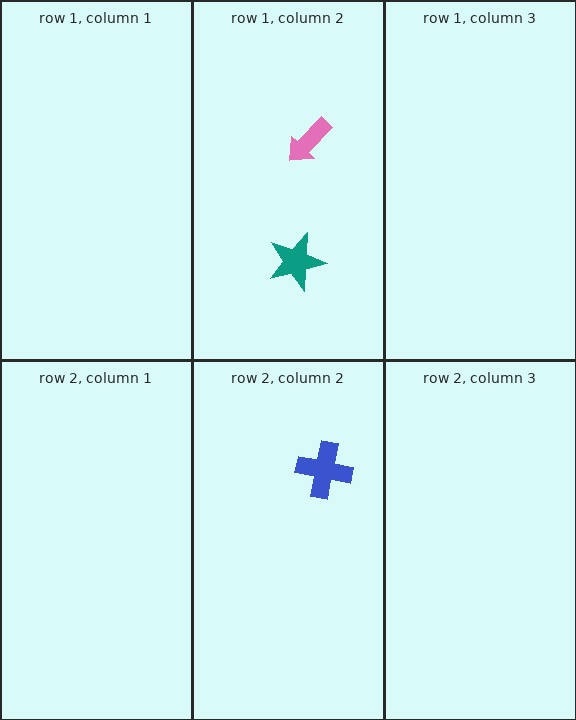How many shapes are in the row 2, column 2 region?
1.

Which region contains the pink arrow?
The row 1, column 2 region.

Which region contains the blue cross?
The row 2, column 2 region.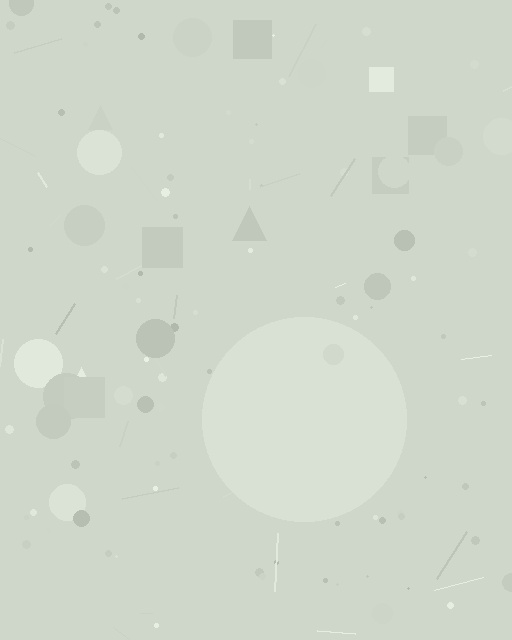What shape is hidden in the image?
A circle is hidden in the image.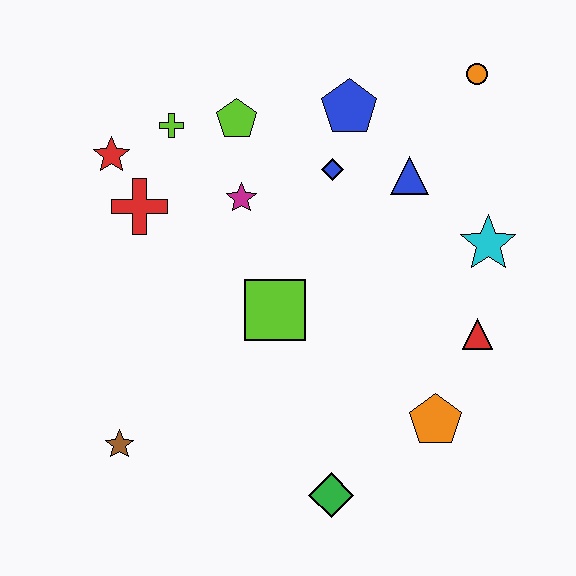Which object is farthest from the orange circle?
The brown star is farthest from the orange circle.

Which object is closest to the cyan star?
The red triangle is closest to the cyan star.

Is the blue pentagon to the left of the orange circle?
Yes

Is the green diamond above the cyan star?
No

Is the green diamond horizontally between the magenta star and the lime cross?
No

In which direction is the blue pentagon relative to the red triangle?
The blue pentagon is above the red triangle.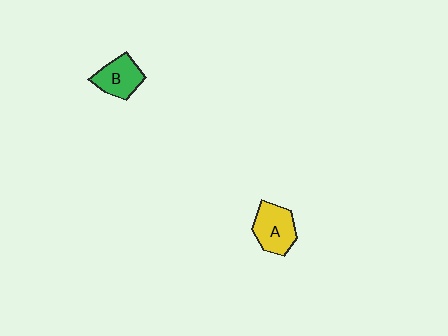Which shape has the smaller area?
Shape B (green).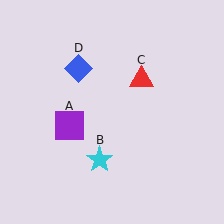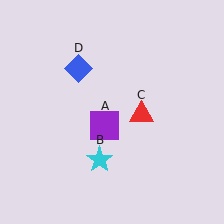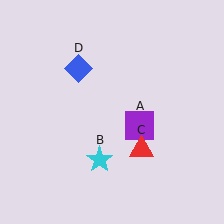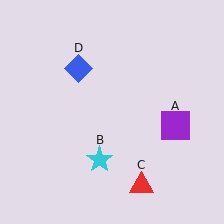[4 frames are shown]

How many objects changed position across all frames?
2 objects changed position: purple square (object A), red triangle (object C).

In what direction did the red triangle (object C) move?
The red triangle (object C) moved down.